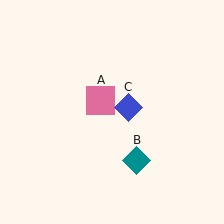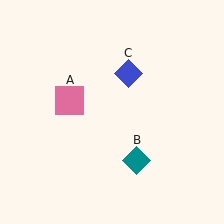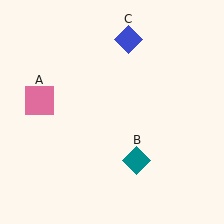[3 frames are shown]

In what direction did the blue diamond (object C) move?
The blue diamond (object C) moved up.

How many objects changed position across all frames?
2 objects changed position: pink square (object A), blue diamond (object C).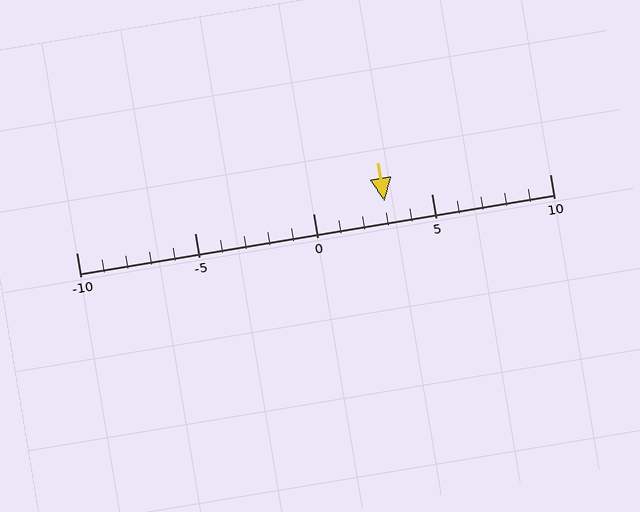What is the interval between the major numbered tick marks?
The major tick marks are spaced 5 units apart.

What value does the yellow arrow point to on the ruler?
The yellow arrow points to approximately 3.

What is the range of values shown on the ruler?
The ruler shows values from -10 to 10.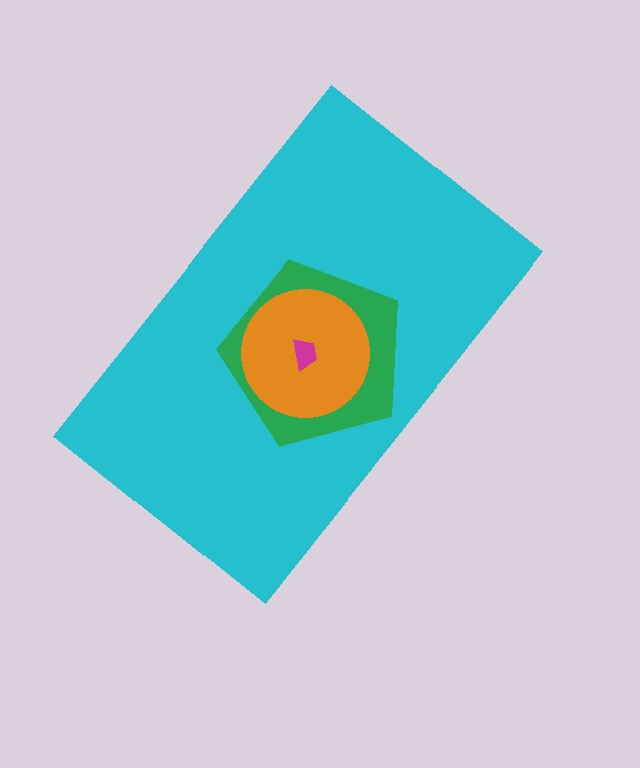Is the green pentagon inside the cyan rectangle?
Yes.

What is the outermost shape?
The cyan rectangle.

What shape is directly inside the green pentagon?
The orange circle.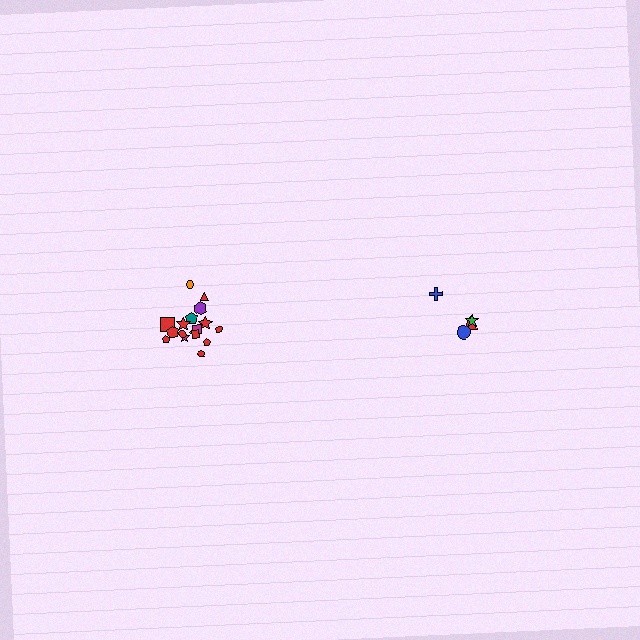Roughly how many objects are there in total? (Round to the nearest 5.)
Roughly 20 objects in total.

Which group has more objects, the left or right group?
The left group.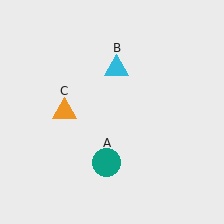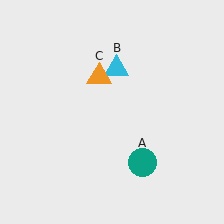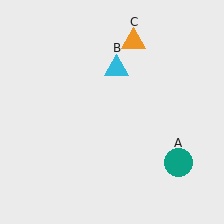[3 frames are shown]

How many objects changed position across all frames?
2 objects changed position: teal circle (object A), orange triangle (object C).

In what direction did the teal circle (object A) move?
The teal circle (object A) moved right.